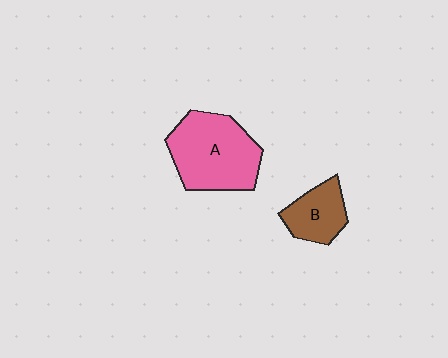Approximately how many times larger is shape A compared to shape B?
Approximately 2.0 times.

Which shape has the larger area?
Shape A (pink).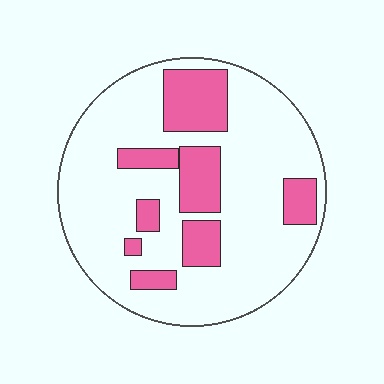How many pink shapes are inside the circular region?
8.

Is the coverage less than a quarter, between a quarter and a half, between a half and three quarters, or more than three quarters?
Less than a quarter.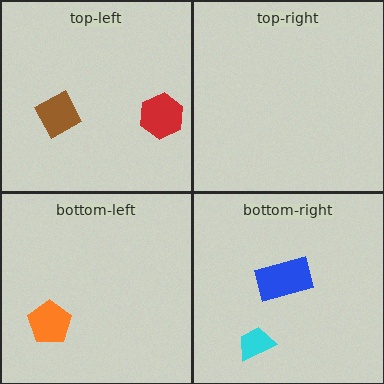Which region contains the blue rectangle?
The bottom-right region.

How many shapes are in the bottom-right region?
2.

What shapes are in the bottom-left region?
The orange pentagon.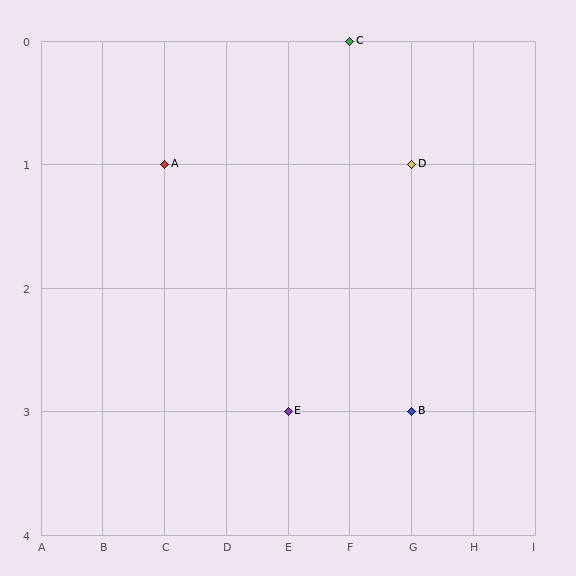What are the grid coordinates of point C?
Point C is at grid coordinates (F, 0).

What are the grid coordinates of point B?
Point B is at grid coordinates (G, 3).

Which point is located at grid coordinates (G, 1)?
Point D is at (G, 1).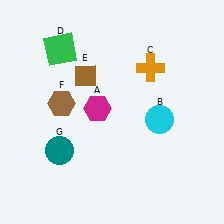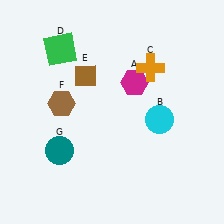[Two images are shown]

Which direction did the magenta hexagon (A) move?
The magenta hexagon (A) moved right.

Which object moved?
The magenta hexagon (A) moved right.